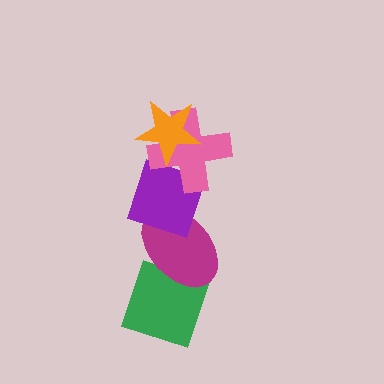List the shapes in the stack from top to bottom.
From top to bottom: the orange star, the pink cross, the purple diamond, the magenta ellipse, the green diamond.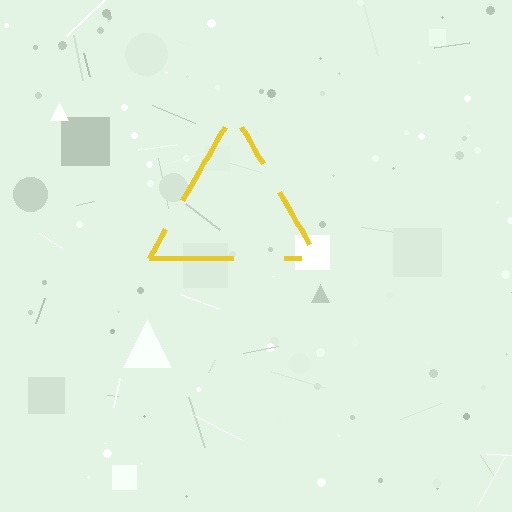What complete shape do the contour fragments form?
The contour fragments form a triangle.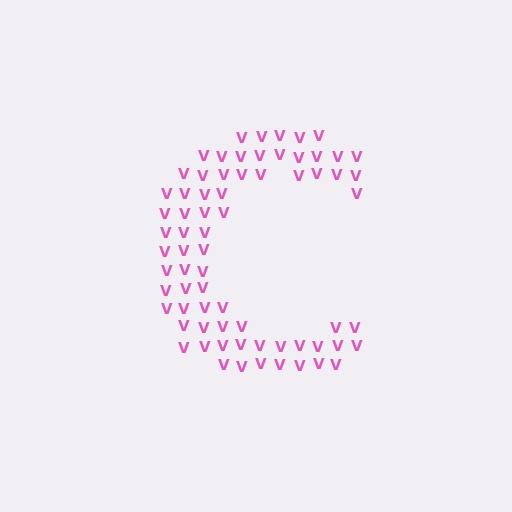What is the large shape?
The large shape is the letter C.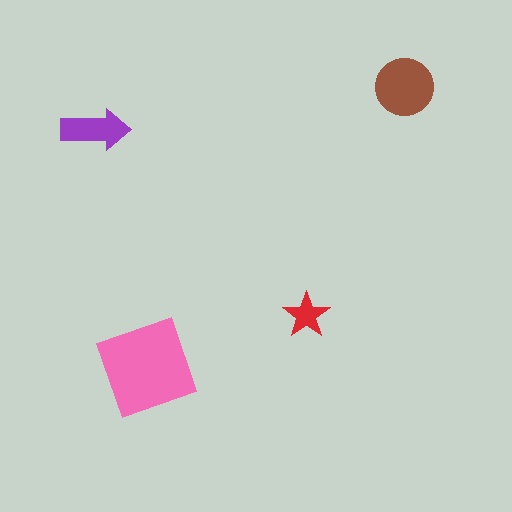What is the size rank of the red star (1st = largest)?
4th.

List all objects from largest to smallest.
The pink diamond, the brown circle, the purple arrow, the red star.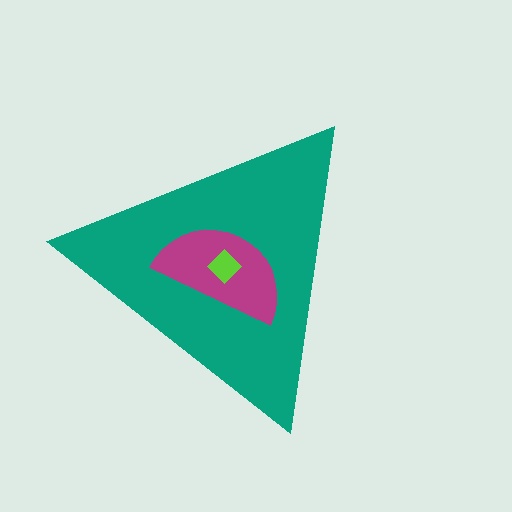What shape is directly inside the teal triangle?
The magenta semicircle.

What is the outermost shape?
The teal triangle.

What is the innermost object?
The lime diamond.